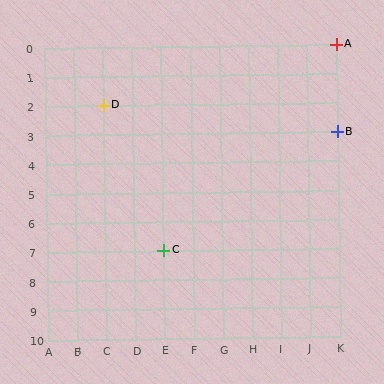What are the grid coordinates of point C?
Point C is at grid coordinates (E, 7).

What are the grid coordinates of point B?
Point B is at grid coordinates (K, 3).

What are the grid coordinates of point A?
Point A is at grid coordinates (K, 0).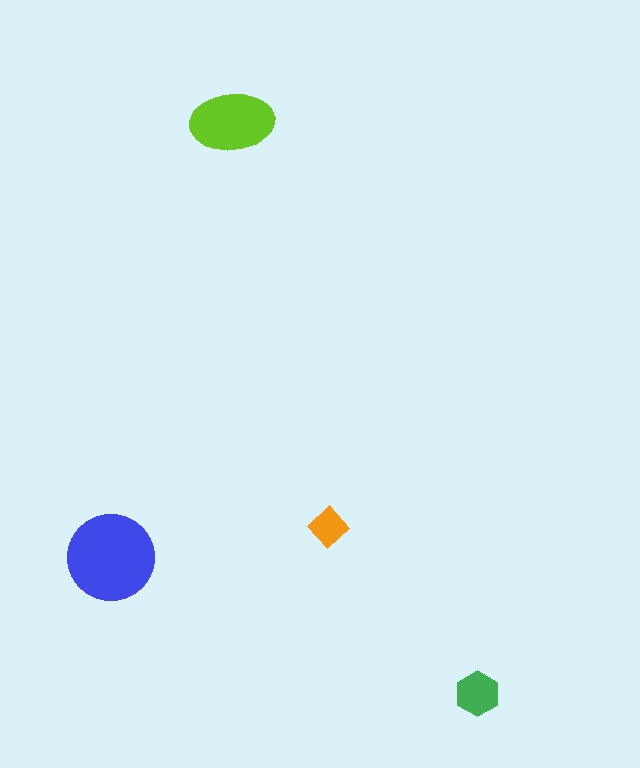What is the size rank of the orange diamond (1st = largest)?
4th.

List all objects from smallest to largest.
The orange diamond, the green hexagon, the lime ellipse, the blue circle.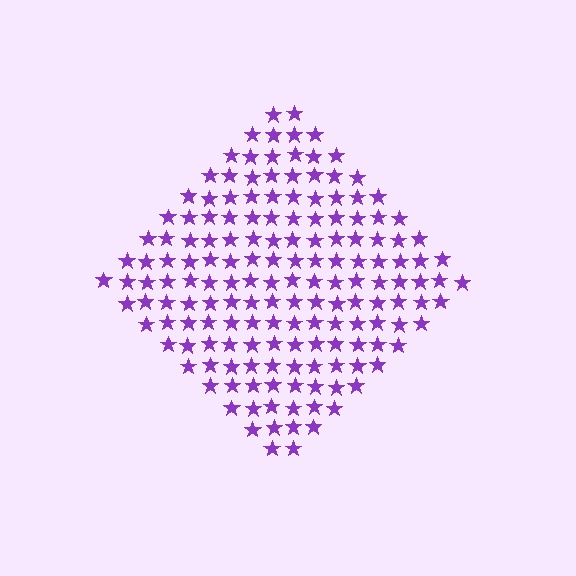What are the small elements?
The small elements are stars.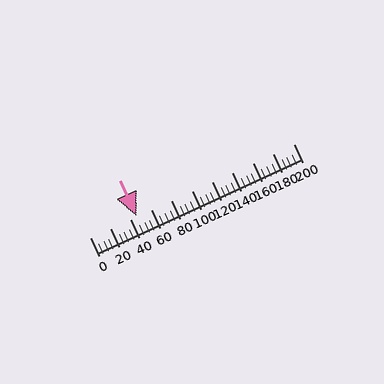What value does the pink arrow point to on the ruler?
The pink arrow points to approximately 46.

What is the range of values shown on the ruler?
The ruler shows values from 0 to 200.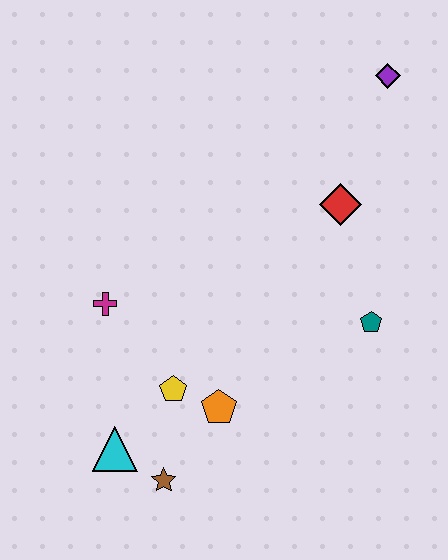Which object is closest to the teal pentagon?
The red diamond is closest to the teal pentagon.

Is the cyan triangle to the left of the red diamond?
Yes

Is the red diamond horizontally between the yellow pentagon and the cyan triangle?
No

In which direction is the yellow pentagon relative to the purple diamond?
The yellow pentagon is below the purple diamond.